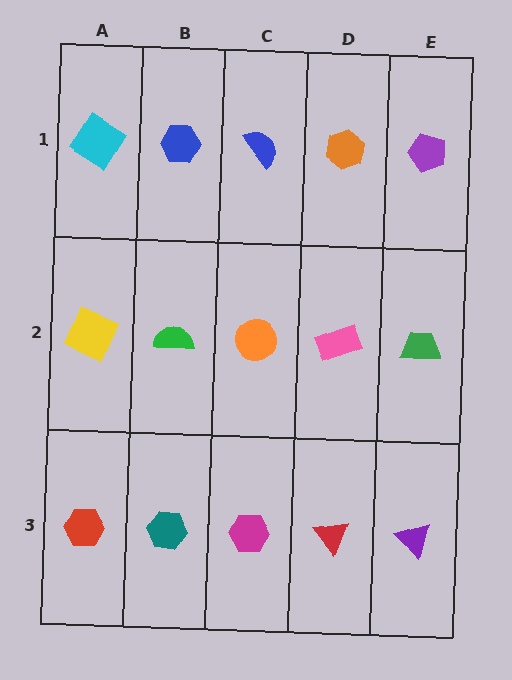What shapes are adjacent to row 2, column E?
A purple pentagon (row 1, column E), a purple triangle (row 3, column E), a pink rectangle (row 2, column D).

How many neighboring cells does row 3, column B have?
3.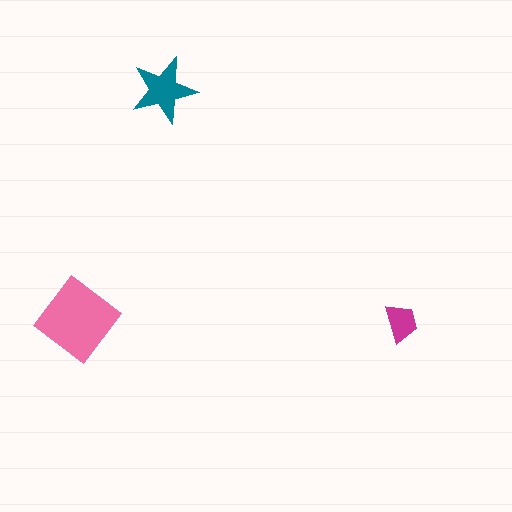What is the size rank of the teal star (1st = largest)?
2nd.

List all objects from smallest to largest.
The magenta trapezoid, the teal star, the pink diamond.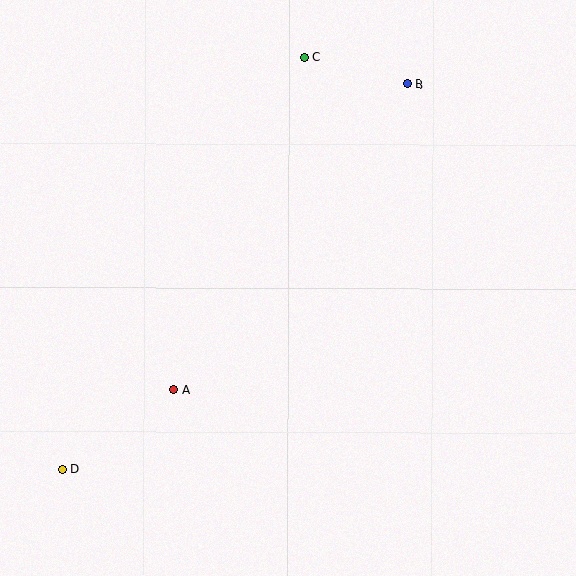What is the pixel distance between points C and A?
The distance between C and A is 357 pixels.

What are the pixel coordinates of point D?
Point D is at (62, 470).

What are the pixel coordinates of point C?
Point C is at (304, 57).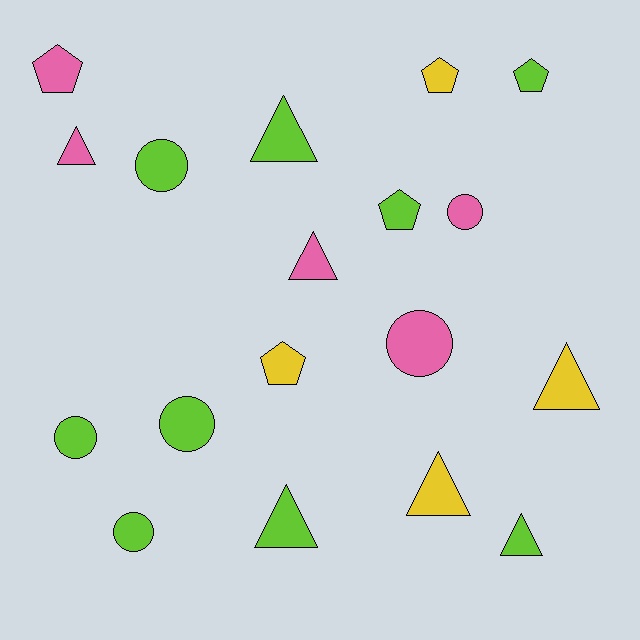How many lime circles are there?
There are 4 lime circles.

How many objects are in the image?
There are 18 objects.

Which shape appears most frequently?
Triangle, with 7 objects.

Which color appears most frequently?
Lime, with 9 objects.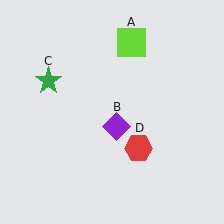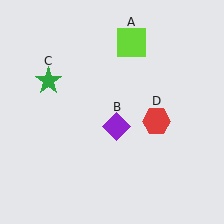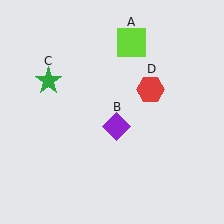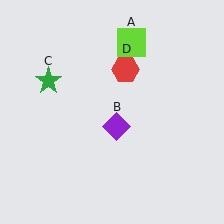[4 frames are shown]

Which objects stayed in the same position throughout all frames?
Lime square (object A) and purple diamond (object B) and green star (object C) remained stationary.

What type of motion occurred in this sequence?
The red hexagon (object D) rotated counterclockwise around the center of the scene.